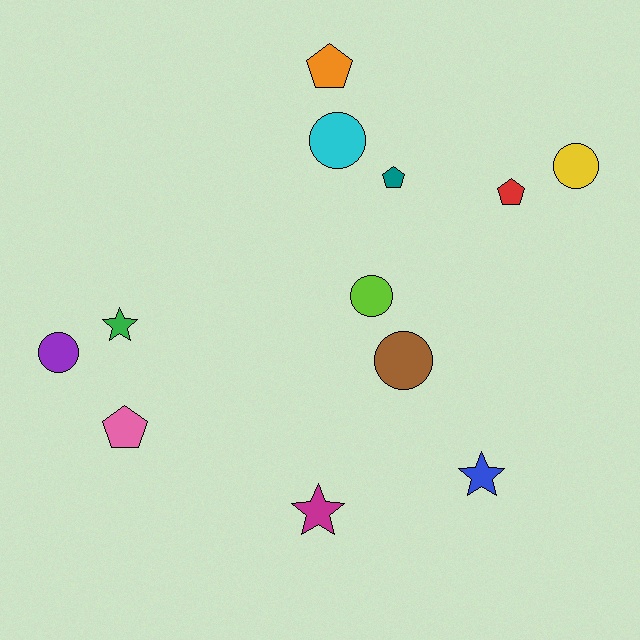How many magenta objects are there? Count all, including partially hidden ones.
There is 1 magenta object.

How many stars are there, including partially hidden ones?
There are 3 stars.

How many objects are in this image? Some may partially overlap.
There are 12 objects.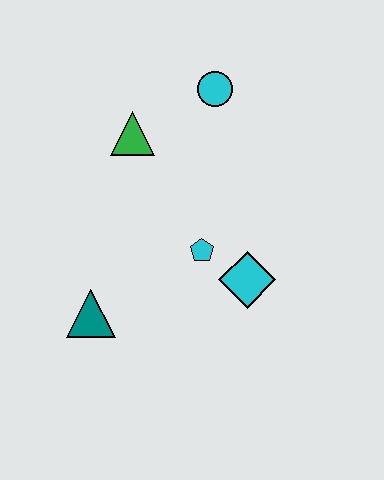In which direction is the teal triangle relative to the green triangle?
The teal triangle is below the green triangle.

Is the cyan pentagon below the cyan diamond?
No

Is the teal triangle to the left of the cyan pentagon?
Yes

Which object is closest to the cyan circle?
The green triangle is closest to the cyan circle.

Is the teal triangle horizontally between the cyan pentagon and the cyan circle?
No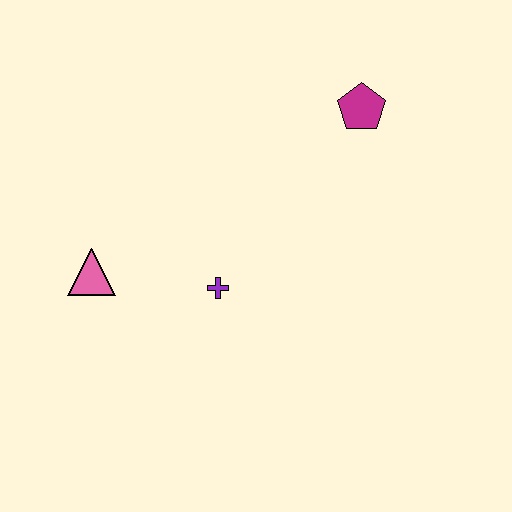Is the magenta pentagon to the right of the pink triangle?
Yes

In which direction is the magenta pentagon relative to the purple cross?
The magenta pentagon is above the purple cross.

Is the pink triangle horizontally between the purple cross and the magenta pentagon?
No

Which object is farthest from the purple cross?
The magenta pentagon is farthest from the purple cross.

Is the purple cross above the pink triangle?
No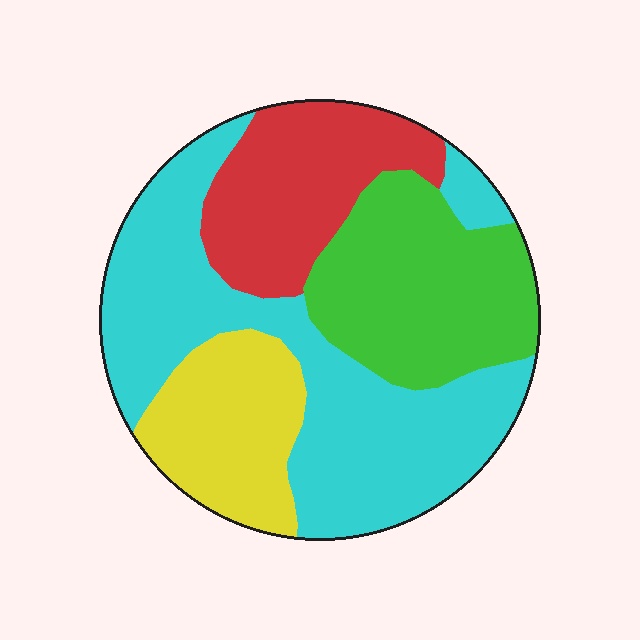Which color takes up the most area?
Cyan, at roughly 40%.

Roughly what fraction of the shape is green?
Green takes up about one quarter (1/4) of the shape.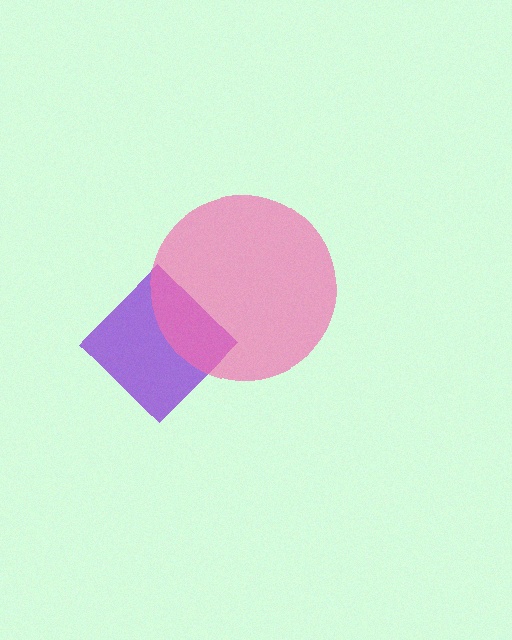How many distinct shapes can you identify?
There are 2 distinct shapes: a purple diamond, a pink circle.